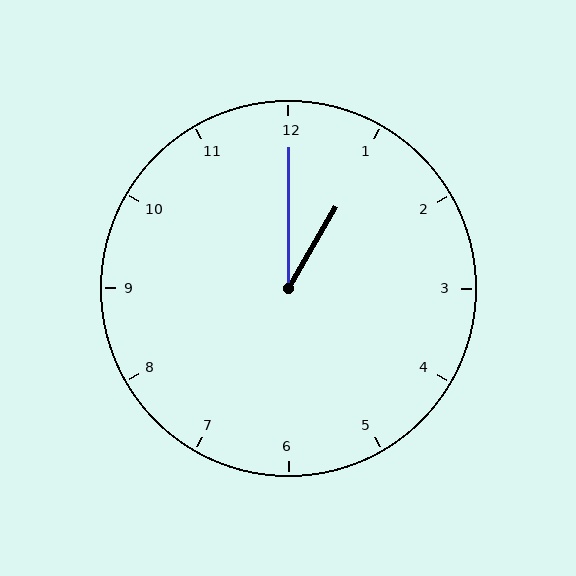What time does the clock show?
1:00.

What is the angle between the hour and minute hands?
Approximately 30 degrees.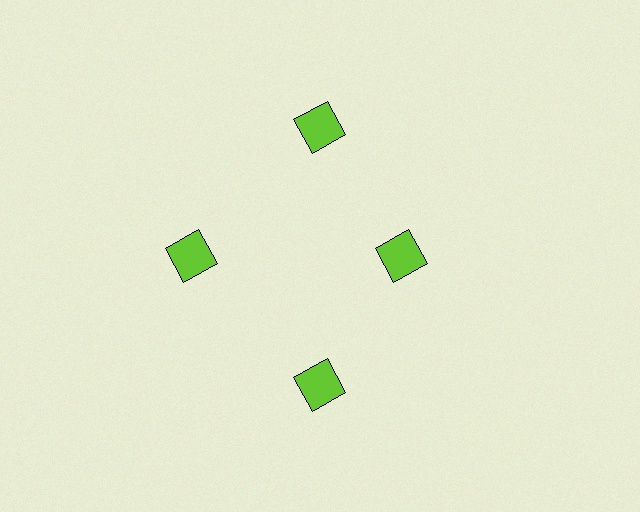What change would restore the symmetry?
The symmetry would be restored by moving it outward, back onto the ring so that all 4 squares sit at equal angles and equal distance from the center.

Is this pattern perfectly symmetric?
No. The 4 lime squares are arranged in a ring, but one element near the 3 o'clock position is pulled inward toward the center, breaking the 4-fold rotational symmetry.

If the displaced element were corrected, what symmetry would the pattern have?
It would have 4-fold rotational symmetry — the pattern would map onto itself every 90 degrees.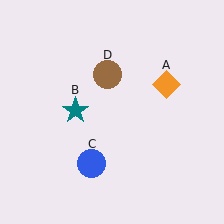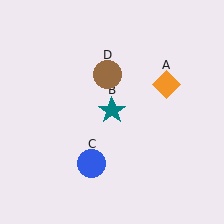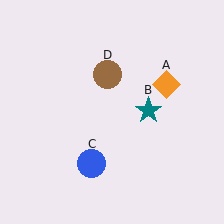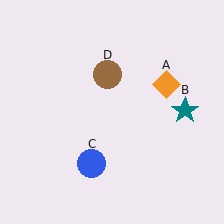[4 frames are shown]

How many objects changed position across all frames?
1 object changed position: teal star (object B).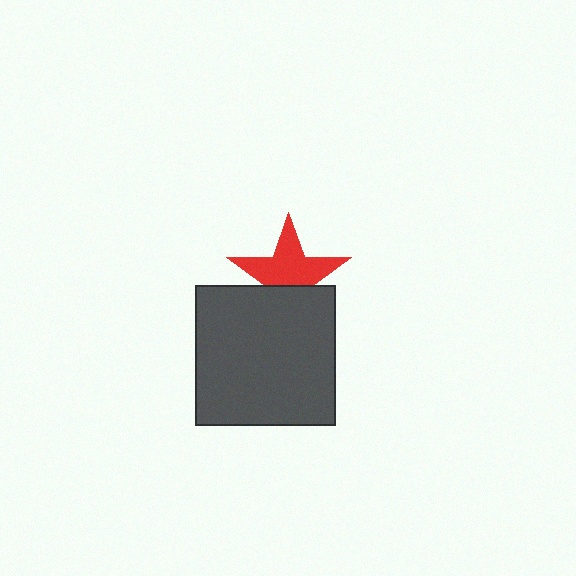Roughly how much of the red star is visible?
About half of it is visible (roughly 63%).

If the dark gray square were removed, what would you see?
You would see the complete red star.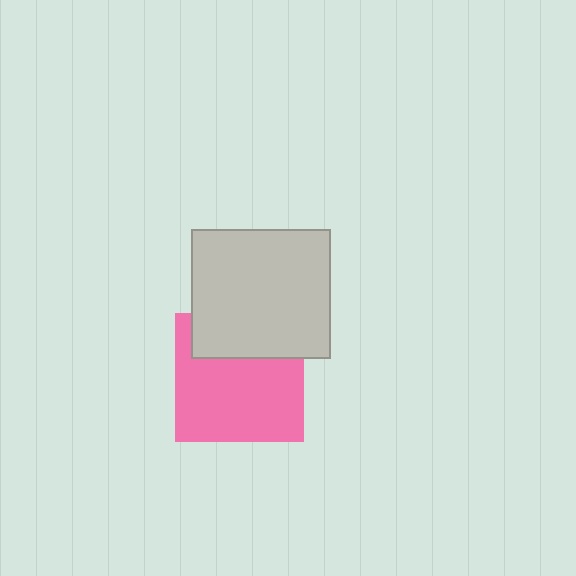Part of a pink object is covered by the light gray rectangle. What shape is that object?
It is a square.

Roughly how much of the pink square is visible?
Most of it is visible (roughly 69%).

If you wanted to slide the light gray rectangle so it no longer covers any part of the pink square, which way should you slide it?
Slide it up — that is the most direct way to separate the two shapes.